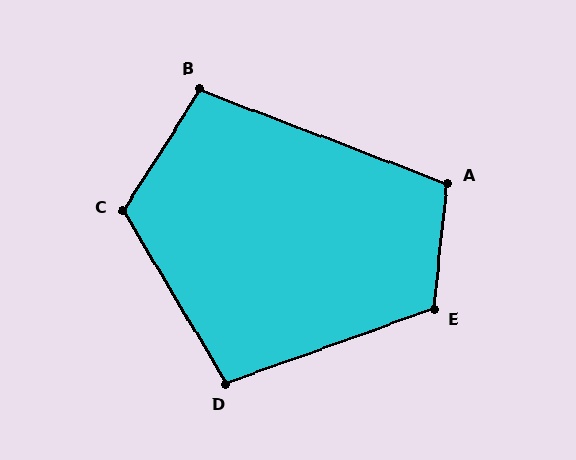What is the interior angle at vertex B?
Approximately 102 degrees (obtuse).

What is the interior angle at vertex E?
Approximately 116 degrees (obtuse).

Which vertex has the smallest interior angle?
D, at approximately 101 degrees.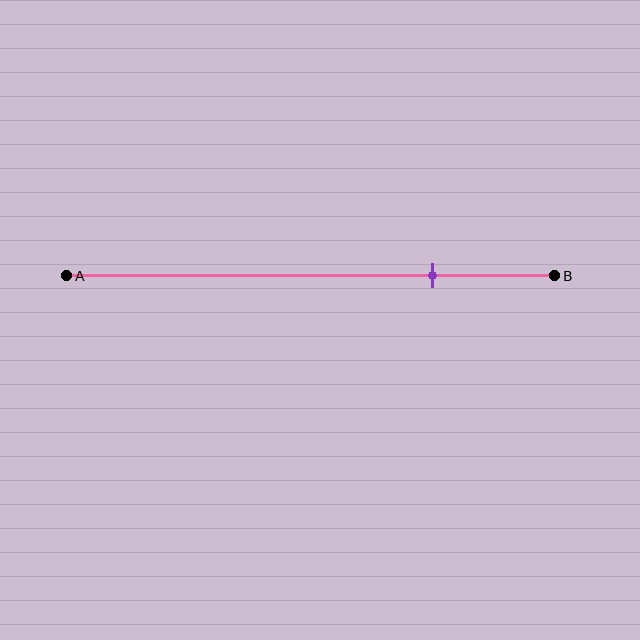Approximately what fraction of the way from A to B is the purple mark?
The purple mark is approximately 75% of the way from A to B.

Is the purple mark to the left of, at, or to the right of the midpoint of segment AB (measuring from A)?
The purple mark is to the right of the midpoint of segment AB.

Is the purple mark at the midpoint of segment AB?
No, the mark is at about 75% from A, not at the 50% midpoint.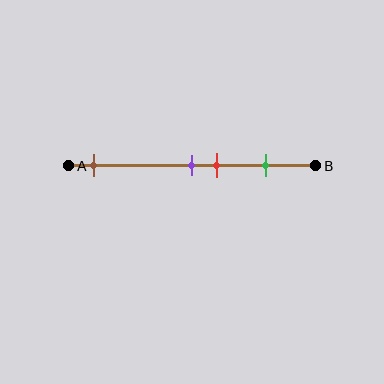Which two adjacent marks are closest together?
The purple and red marks are the closest adjacent pair.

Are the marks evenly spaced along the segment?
No, the marks are not evenly spaced.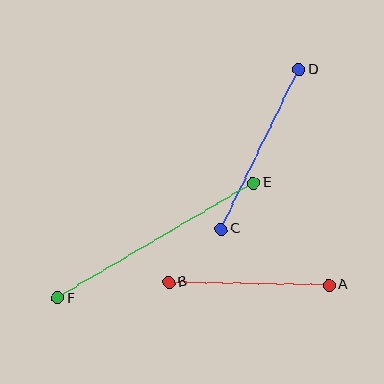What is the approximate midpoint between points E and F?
The midpoint is at approximately (156, 241) pixels.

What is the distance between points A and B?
The distance is approximately 160 pixels.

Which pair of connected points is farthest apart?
Points E and F are farthest apart.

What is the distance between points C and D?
The distance is approximately 178 pixels.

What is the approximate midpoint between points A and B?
The midpoint is at approximately (249, 284) pixels.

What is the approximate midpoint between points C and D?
The midpoint is at approximately (260, 149) pixels.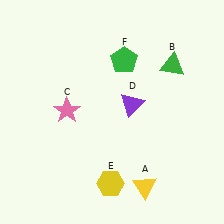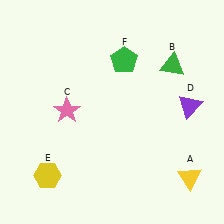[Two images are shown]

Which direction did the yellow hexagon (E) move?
The yellow hexagon (E) moved left.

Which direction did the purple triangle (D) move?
The purple triangle (D) moved right.